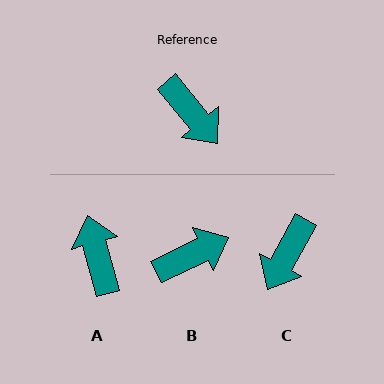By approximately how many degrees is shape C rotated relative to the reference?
Approximately 68 degrees clockwise.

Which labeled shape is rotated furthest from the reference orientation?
A, about 155 degrees away.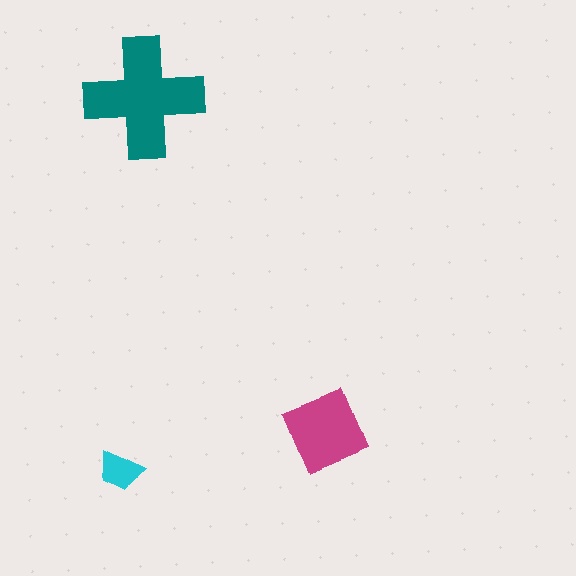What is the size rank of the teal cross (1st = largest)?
1st.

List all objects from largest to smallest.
The teal cross, the magenta square, the cyan trapezoid.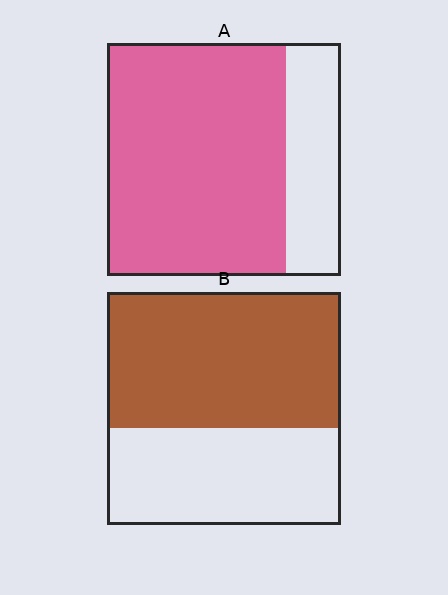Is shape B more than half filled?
Yes.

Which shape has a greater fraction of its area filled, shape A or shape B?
Shape A.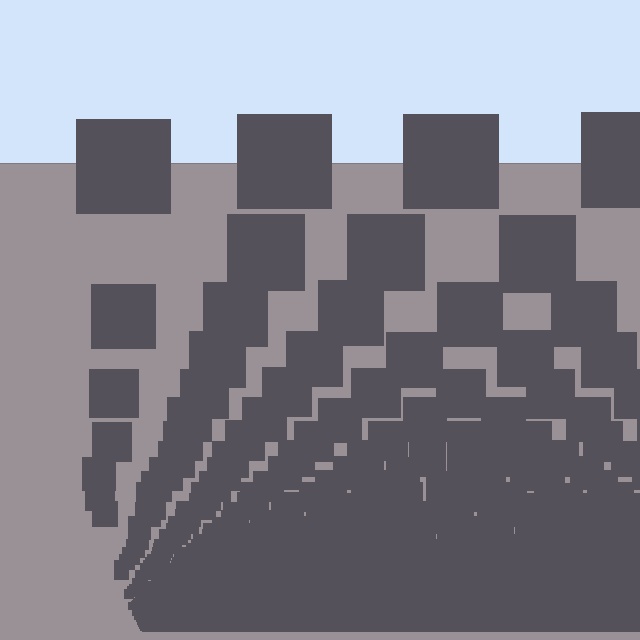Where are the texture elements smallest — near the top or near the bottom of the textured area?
Near the bottom.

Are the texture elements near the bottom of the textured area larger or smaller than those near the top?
Smaller. The gradient is inverted — elements near the bottom are smaller and denser.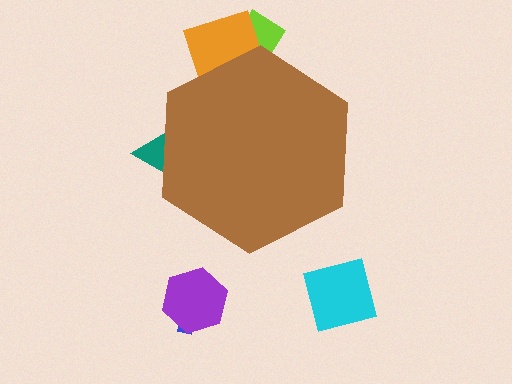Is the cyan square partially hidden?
No, the cyan square is fully visible.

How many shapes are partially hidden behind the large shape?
3 shapes are partially hidden.